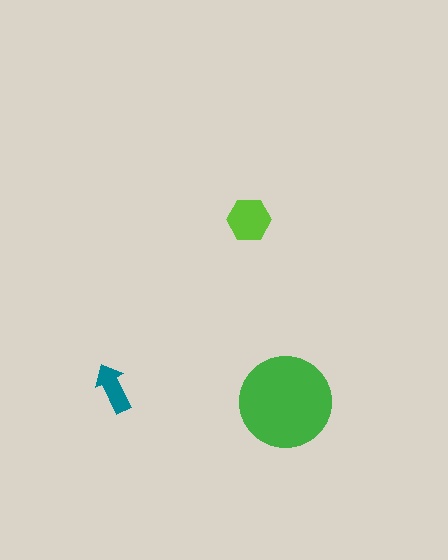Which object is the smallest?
The teal arrow.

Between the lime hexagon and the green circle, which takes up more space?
The green circle.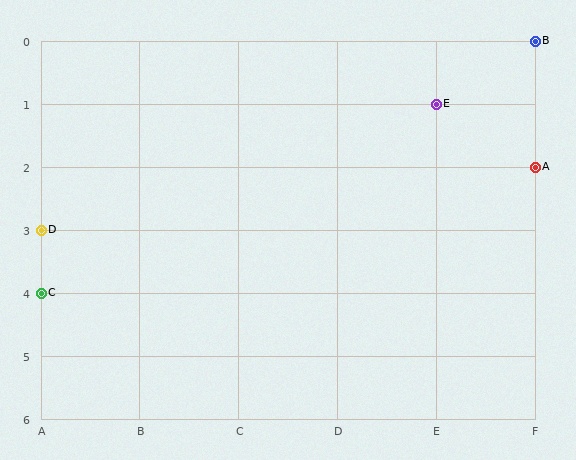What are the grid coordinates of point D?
Point D is at grid coordinates (A, 3).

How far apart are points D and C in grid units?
Points D and C are 1 row apart.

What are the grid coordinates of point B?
Point B is at grid coordinates (F, 0).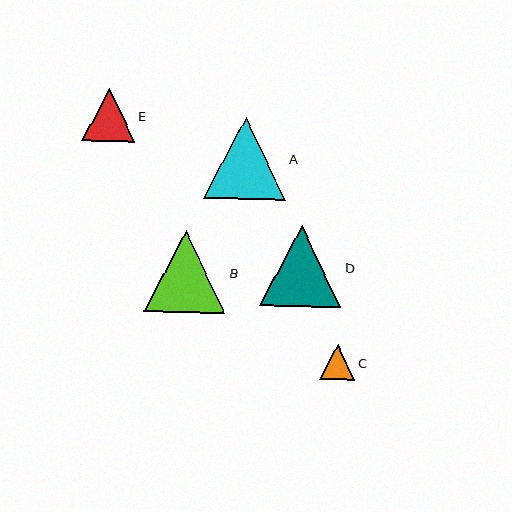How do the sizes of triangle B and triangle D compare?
Triangle B and triangle D are approximately the same size.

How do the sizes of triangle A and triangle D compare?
Triangle A and triangle D are approximately the same size.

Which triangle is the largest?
Triangle A is the largest with a size of approximately 82 pixels.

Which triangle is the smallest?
Triangle C is the smallest with a size of approximately 35 pixels.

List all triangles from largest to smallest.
From largest to smallest: A, B, D, E, C.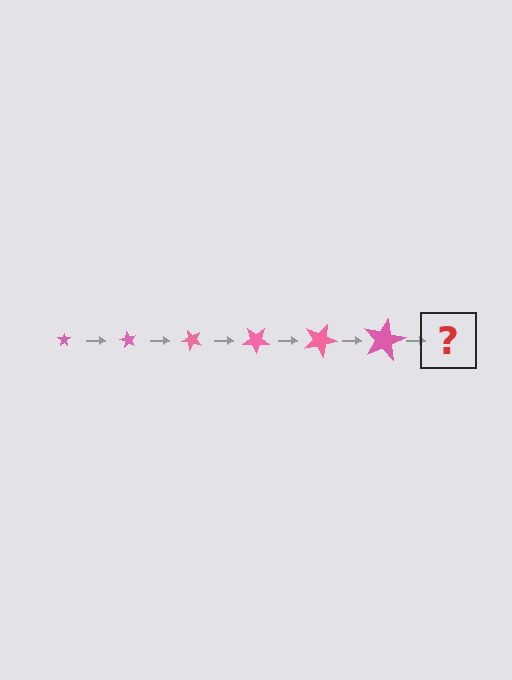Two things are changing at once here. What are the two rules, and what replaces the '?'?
The two rules are that the star grows larger each step and it rotates 60 degrees each step. The '?' should be a star, larger than the previous one and rotated 360 degrees from the start.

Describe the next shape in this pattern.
It should be a star, larger than the previous one and rotated 360 degrees from the start.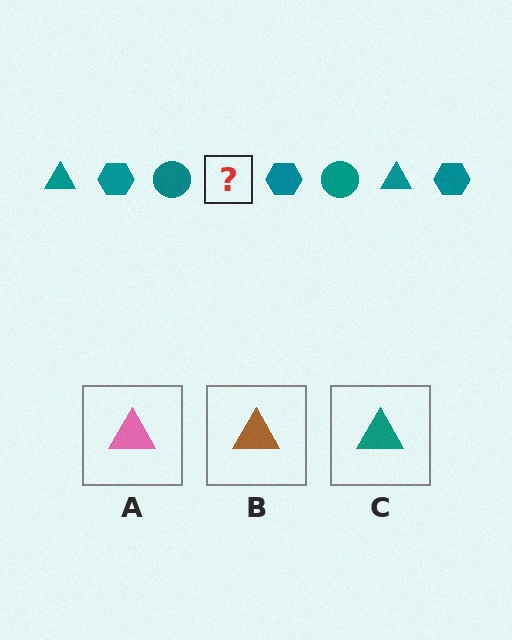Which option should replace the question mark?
Option C.